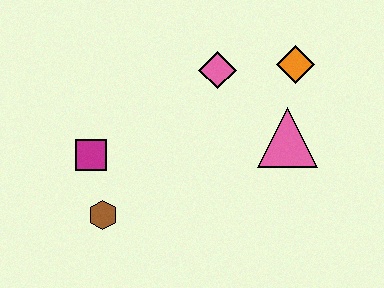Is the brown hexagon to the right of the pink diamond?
No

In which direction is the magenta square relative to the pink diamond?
The magenta square is to the left of the pink diamond.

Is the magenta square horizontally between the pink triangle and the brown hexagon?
No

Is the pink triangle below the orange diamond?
Yes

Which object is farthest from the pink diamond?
The brown hexagon is farthest from the pink diamond.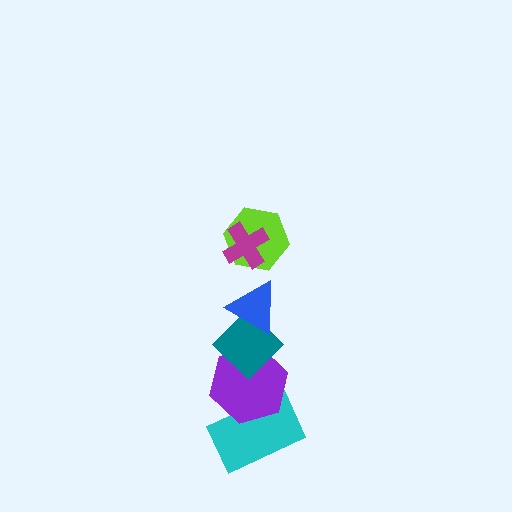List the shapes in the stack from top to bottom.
From top to bottom: the magenta cross, the lime hexagon, the blue triangle, the teal diamond, the purple hexagon, the cyan rectangle.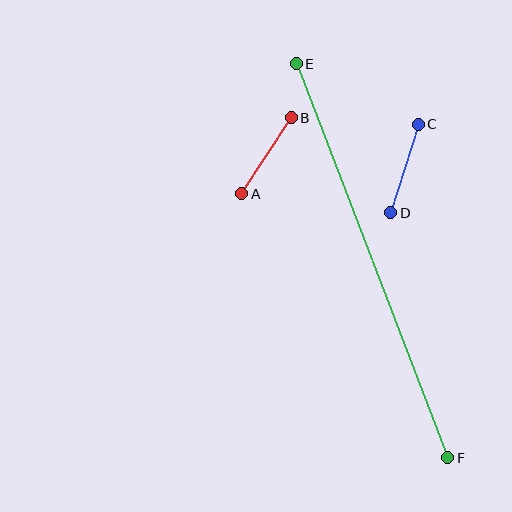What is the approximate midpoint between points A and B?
The midpoint is at approximately (267, 156) pixels.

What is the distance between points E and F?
The distance is approximately 422 pixels.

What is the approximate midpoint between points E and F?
The midpoint is at approximately (372, 261) pixels.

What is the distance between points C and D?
The distance is approximately 93 pixels.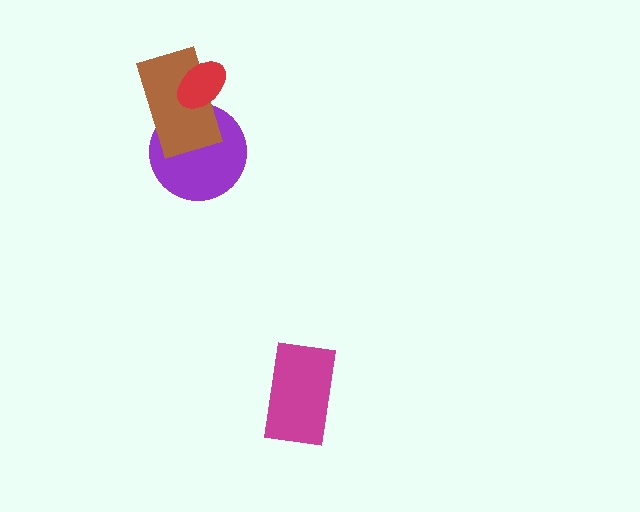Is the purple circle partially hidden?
Yes, it is partially covered by another shape.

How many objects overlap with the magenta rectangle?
0 objects overlap with the magenta rectangle.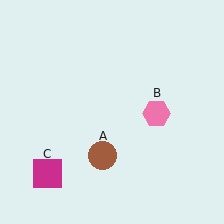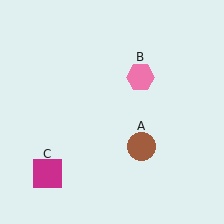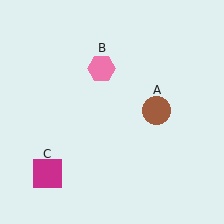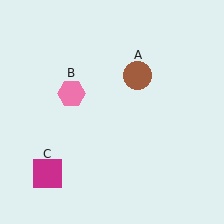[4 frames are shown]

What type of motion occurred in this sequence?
The brown circle (object A), pink hexagon (object B) rotated counterclockwise around the center of the scene.